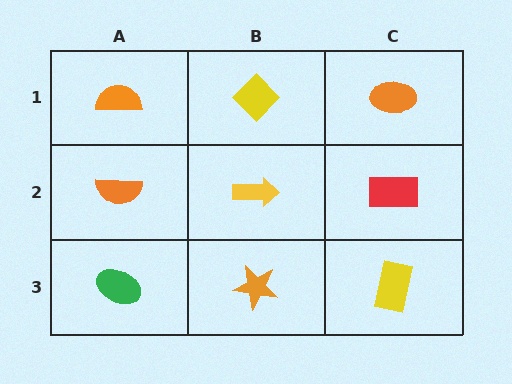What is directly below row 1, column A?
An orange semicircle.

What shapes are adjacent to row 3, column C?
A red rectangle (row 2, column C), an orange star (row 3, column B).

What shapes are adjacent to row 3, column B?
A yellow arrow (row 2, column B), a green ellipse (row 3, column A), a yellow rectangle (row 3, column C).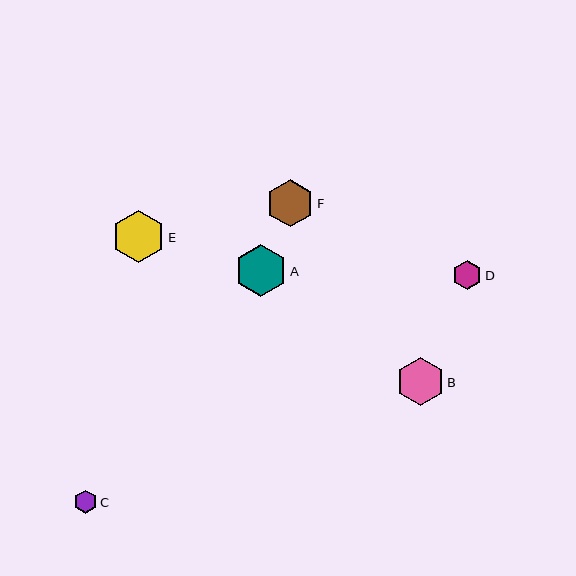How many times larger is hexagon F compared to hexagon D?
Hexagon F is approximately 1.7 times the size of hexagon D.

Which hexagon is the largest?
Hexagon E is the largest with a size of approximately 52 pixels.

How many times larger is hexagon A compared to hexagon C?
Hexagon A is approximately 2.3 times the size of hexagon C.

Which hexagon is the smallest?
Hexagon C is the smallest with a size of approximately 23 pixels.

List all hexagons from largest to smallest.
From largest to smallest: E, A, B, F, D, C.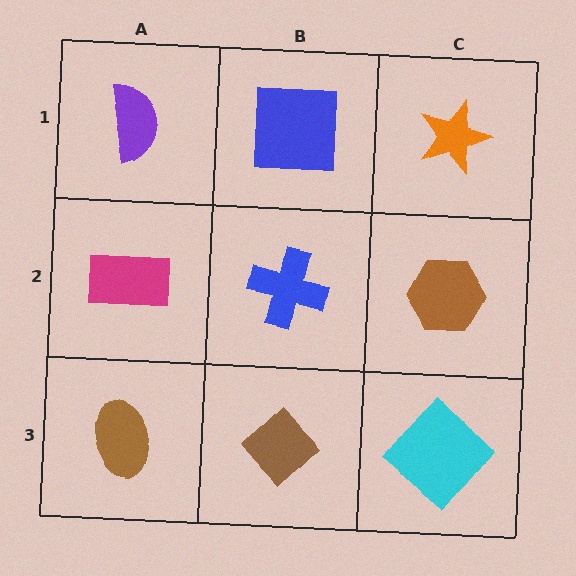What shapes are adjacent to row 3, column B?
A blue cross (row 2, column B), a brown ellipse (row 3, column A), a cyan diamond (row 3, column C).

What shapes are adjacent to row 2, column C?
An orange star (row 1, column C), a cyan diamond (row 3, column C), a blue cross (row 2, column B).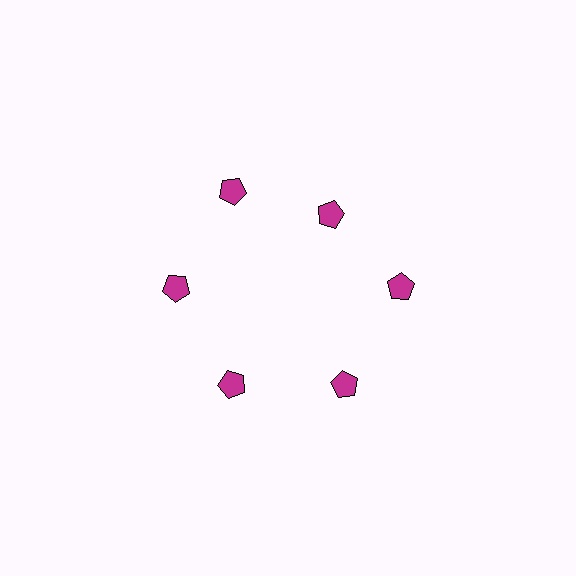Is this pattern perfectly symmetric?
No. The 6 magenta pentagons are arranged in a ring, but one element near the 1 o'clock position is pulled inward toward the center, breaking the 6-fold rotational symmetry.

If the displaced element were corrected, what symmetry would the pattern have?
It would have 6-fold rotational symmetry — the pattern would map onto itself every 60 degrees.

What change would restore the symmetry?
The symmetry would be restored by moving it outward, back onto the ring so that all 6 pentagons sit at equal angles and equal distance from the center.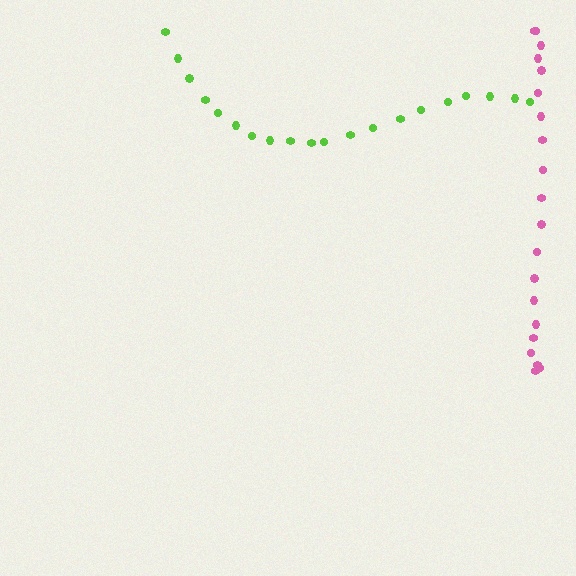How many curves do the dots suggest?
There are 2 distinct paths.